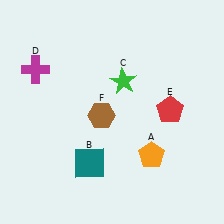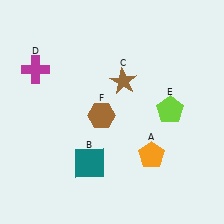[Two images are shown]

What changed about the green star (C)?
In Image 1, C is green. In Image 2, it changed to brown.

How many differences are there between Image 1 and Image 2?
There are 2 differences between the two images.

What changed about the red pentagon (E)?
In Image 1, E is red. In Image 2, it changed to lime.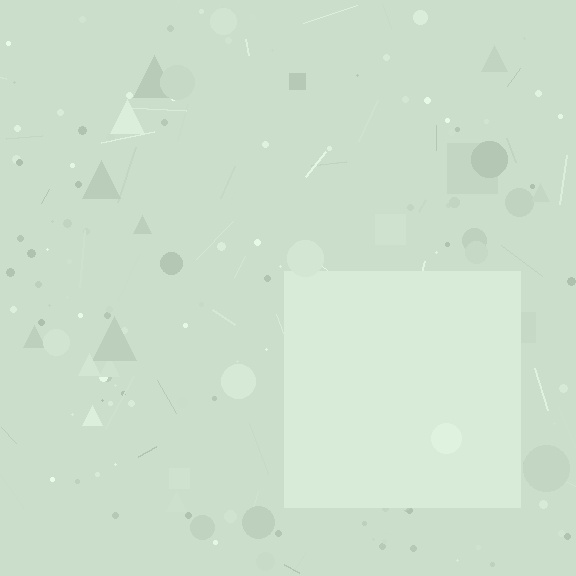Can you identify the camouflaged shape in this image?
The camouflaged shape is a square.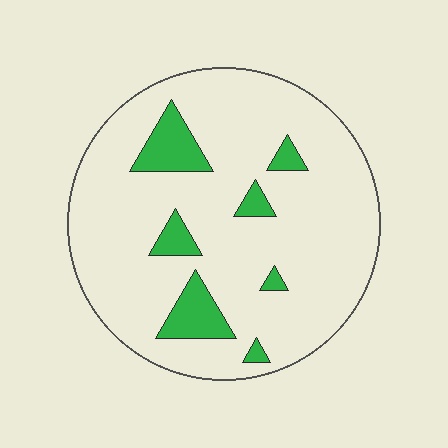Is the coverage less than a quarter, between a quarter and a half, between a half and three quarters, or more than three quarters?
Less than a quarter.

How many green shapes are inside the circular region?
7.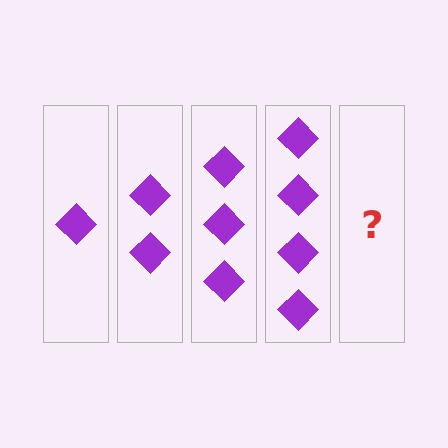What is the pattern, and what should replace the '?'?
The pattern is that each step adds one more diamond. The '?' should be 5 diamonds.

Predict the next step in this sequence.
The next step is 5 diamonds.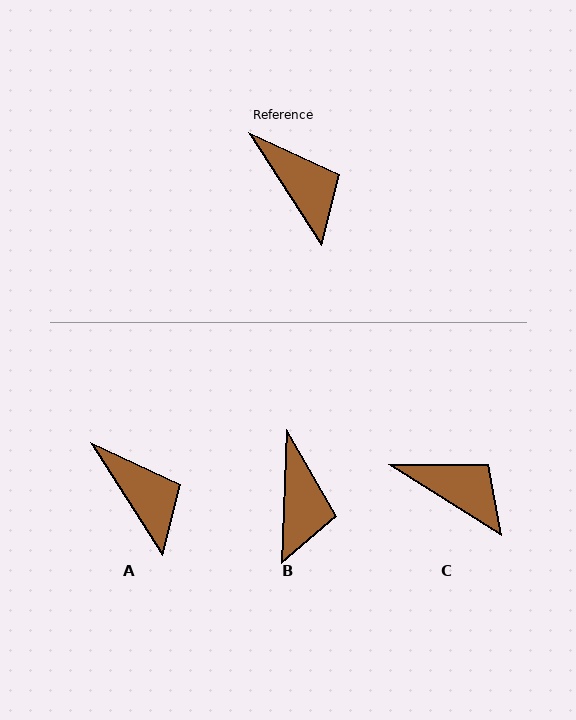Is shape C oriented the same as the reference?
No, it is off by about 25 degrees.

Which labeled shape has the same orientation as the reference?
A.